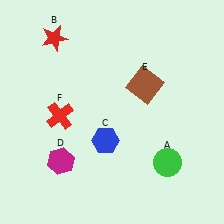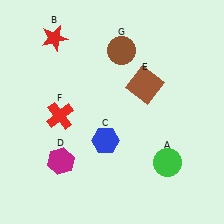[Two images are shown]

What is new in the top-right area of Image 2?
A brown circle (G) was added in the top-right area of Image 2.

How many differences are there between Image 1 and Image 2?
There is 1 difference between the two images.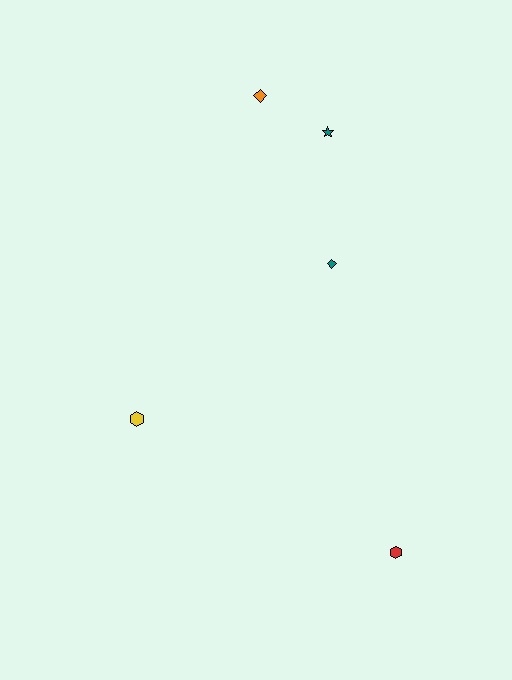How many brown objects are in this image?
There are no brown objects.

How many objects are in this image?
There are 5 objects.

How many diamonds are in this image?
There are 2 diamonds.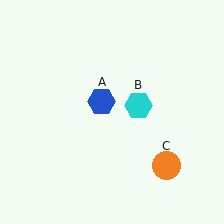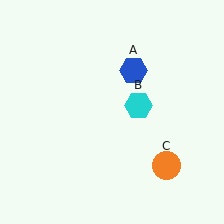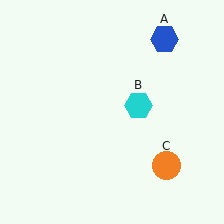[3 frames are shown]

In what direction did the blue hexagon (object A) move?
The blue hexagon (object A) moved up and to the right.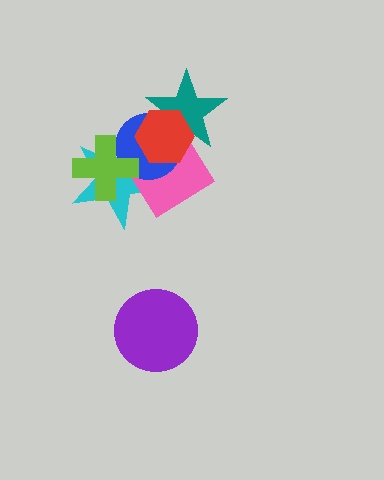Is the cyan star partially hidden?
Yes, it is partially covered by another shape.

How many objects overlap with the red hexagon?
4 objects overlap with the red hexagon.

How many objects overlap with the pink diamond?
5 objects overlap with the pink diamond.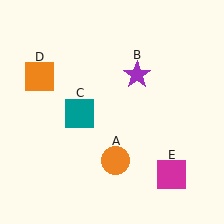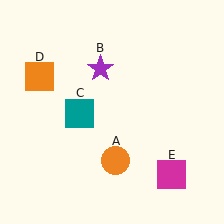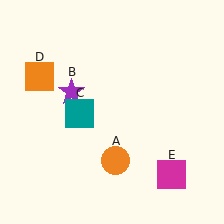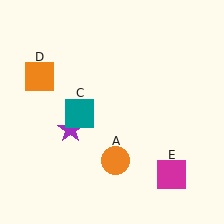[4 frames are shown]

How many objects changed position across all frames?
1 object changed position: purple star (object B).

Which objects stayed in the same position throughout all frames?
Orange circle (object A) and teal square (object C) and orange square (object D) and magenta square (object E) remained stationary.